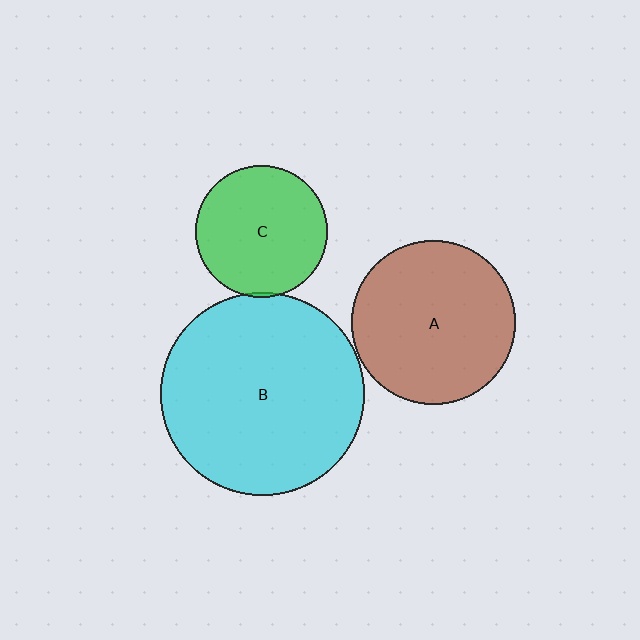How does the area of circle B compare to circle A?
Approximately 1.5 times.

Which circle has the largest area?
Circle B (cyan).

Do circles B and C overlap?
Yes.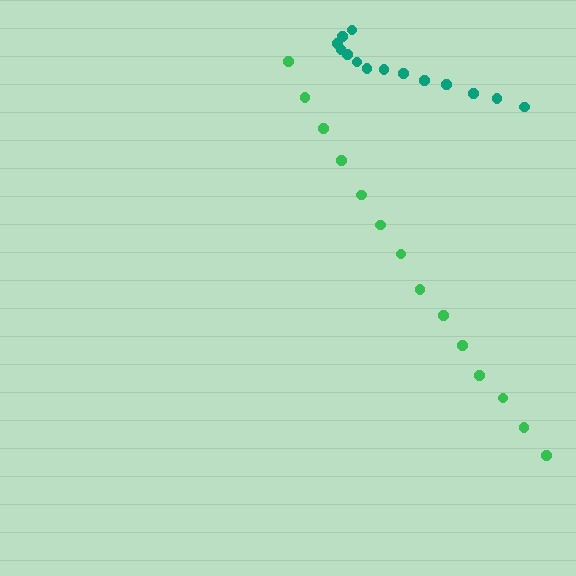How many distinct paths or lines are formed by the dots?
There are 2 distinct paths.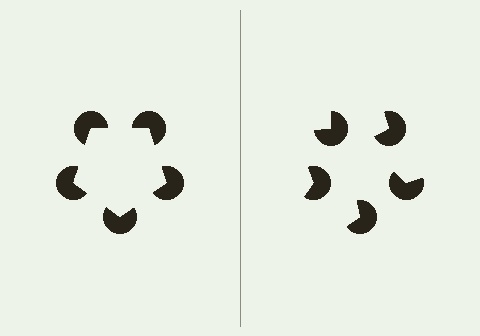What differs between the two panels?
The pac-man discs are positioned identically on both sides; only the wedge orientations differ. On the left they align to a pentagon; on the right they are misaligned.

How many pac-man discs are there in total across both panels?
10 — 5 on each side.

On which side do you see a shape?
An illusory pentagon appears on the left side. On the right side the wedge cuts are rotated, so no coherent shape forms.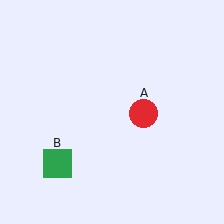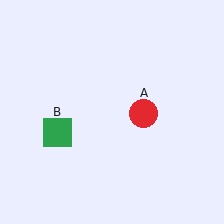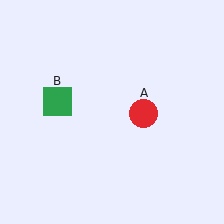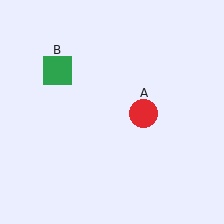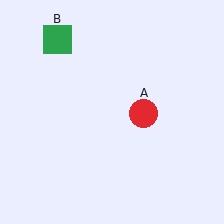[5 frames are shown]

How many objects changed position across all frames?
1 object changed position: green square (object B).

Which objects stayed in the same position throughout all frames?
Red circle (object A) remained stationary.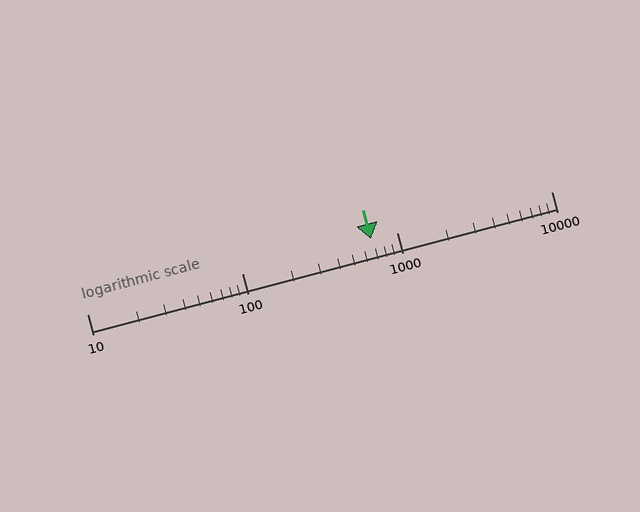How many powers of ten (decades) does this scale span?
The scale spans 3 decades, from 10 to 10000.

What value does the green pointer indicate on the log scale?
The pointer indicates approximately 680.